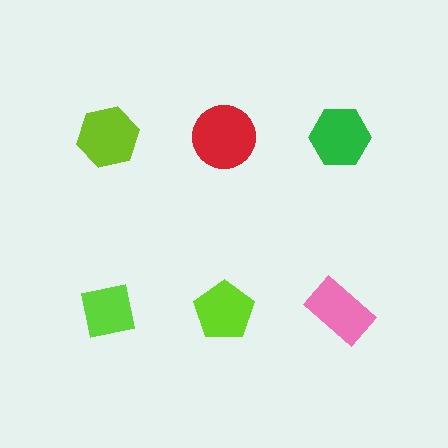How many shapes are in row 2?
3 shapes.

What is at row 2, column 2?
A lime pentagon.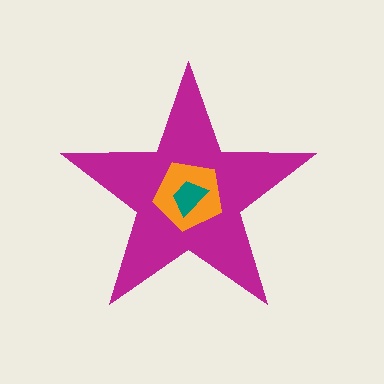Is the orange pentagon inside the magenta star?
Yes.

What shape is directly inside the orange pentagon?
The teal trapezoid.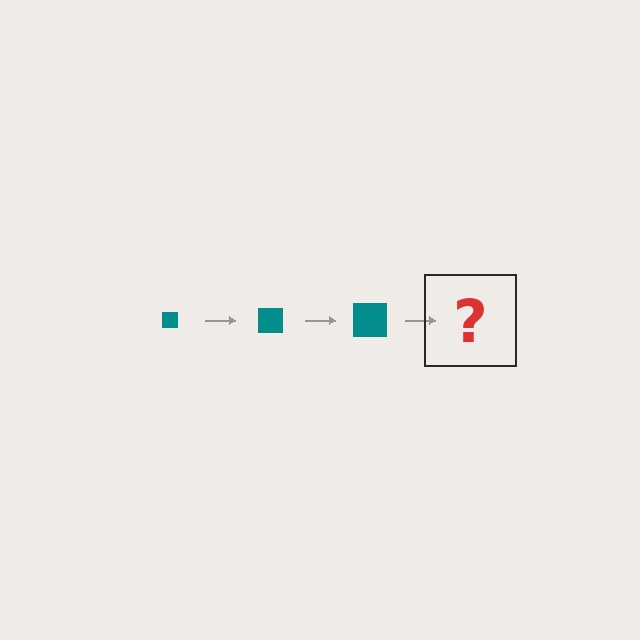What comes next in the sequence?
The next element should be a teal square, larger than the previous one.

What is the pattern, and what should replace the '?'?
The pattern is that the square gets progressively larger each step. The '?' should be a teal square, larger than the previous one.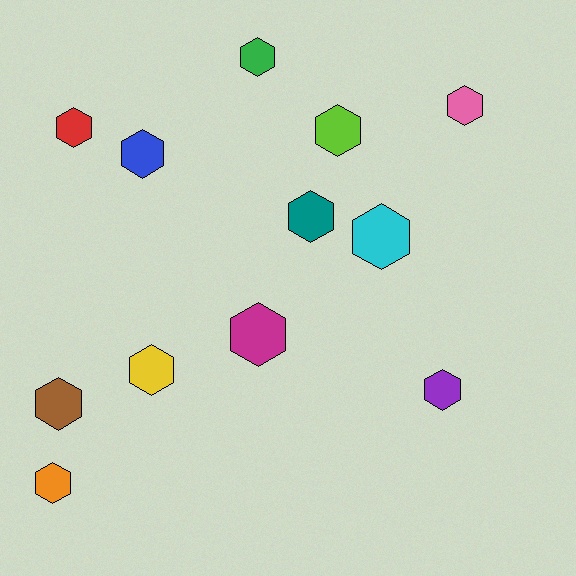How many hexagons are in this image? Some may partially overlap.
There are 12 hexagons.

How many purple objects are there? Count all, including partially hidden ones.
There is 1 purple object.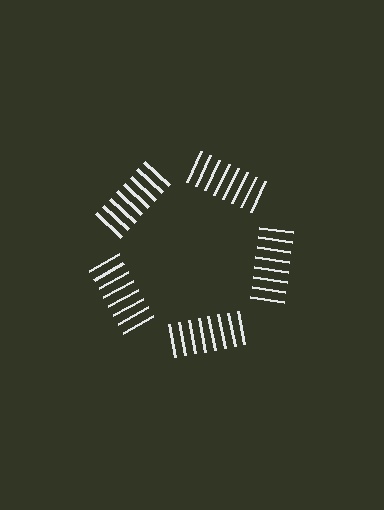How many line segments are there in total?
40 — 8 along each of the 5 edges.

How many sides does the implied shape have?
5 sides — the line-ends trace a pentagon.